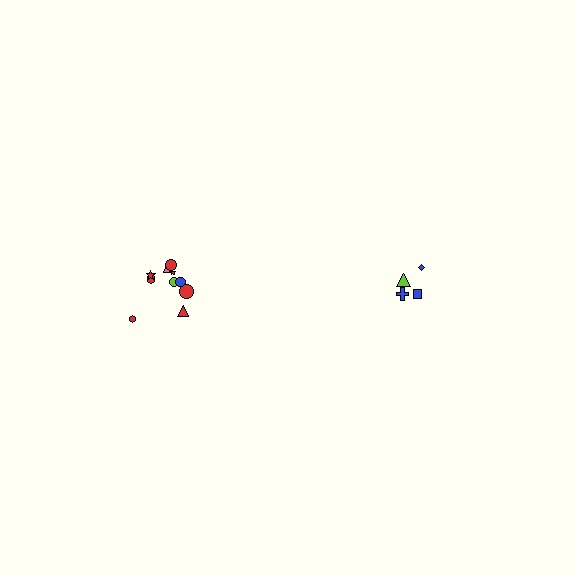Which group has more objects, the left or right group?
The left group.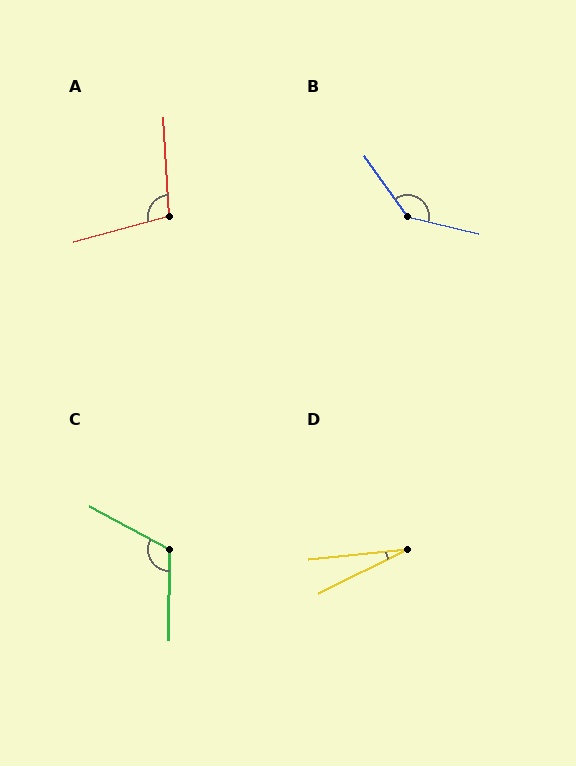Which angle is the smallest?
D, at approximately 21 degrees.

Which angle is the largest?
B, at approximately 138 degrees.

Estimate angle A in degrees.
Approximately 103 degrees.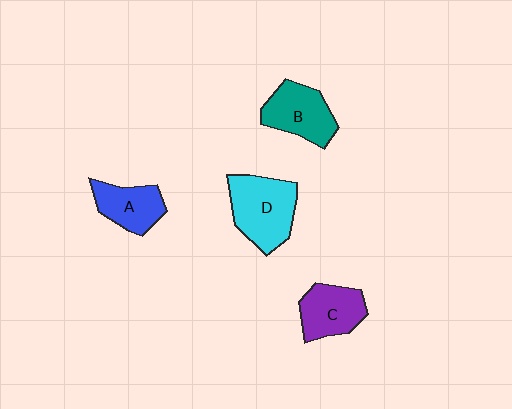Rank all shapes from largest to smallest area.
From largest to smallest: D (cyan), B (teal), C (purple), A (blue).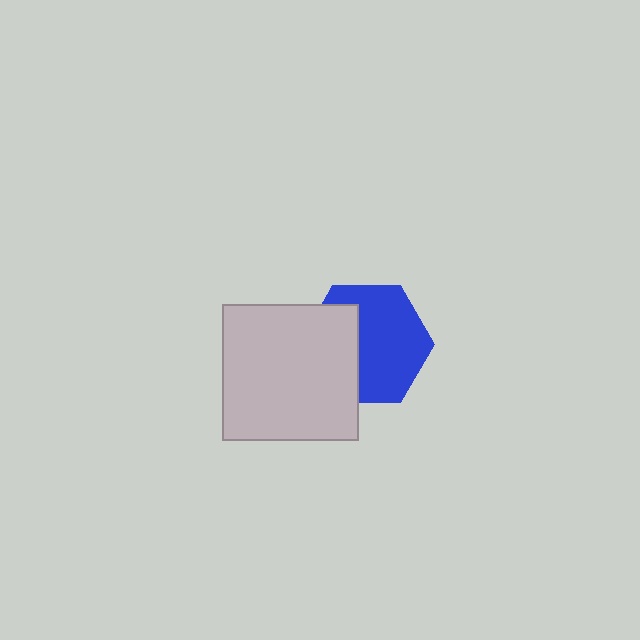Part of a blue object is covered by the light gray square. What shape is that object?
It is a hexagon.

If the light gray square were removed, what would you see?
You would see the complete blue hexagon.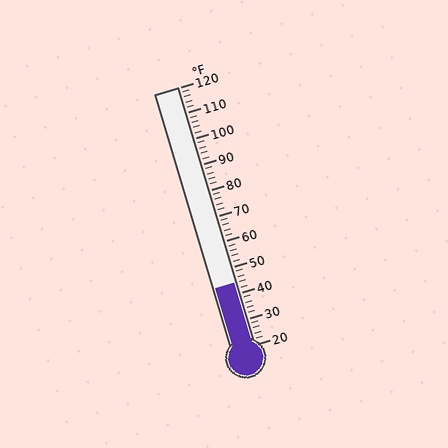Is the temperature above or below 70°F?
The temperature is below 70°F.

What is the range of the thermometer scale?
The thermometer scale ranges from 20°F to 120°F.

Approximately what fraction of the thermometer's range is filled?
The thermometer is filled to approximately 25% of its range.